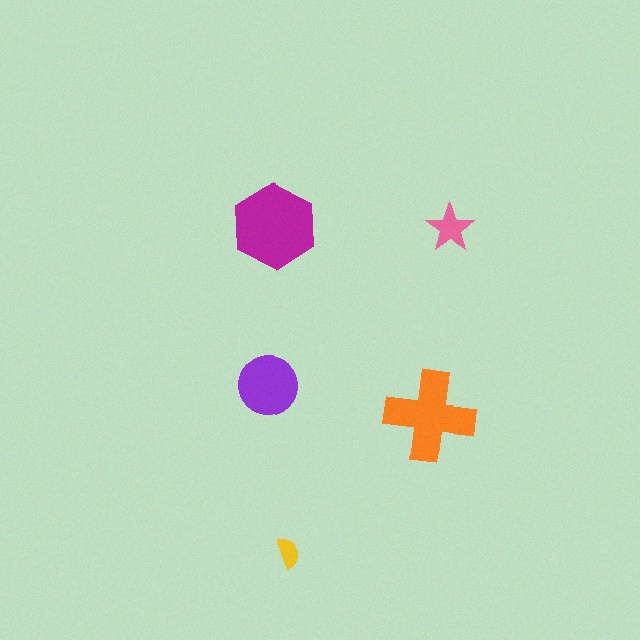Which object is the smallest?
The yellow semicircle.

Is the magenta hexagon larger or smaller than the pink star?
Larger.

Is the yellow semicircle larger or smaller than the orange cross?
Smaller.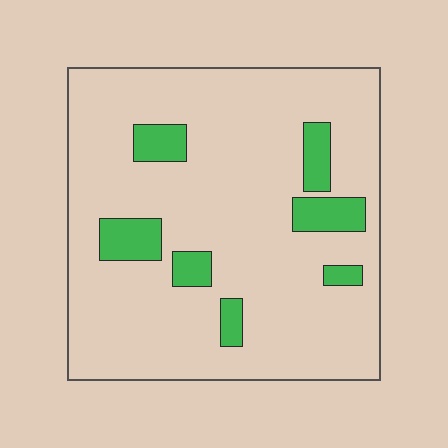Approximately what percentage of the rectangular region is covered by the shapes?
Approximately 15%.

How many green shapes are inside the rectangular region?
7.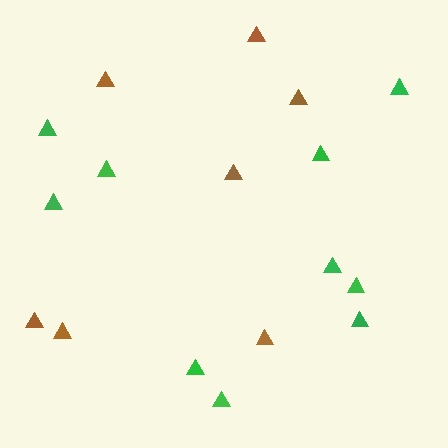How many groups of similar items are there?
There are 2 groups: one group of brown triangles (7) and one group of green triangles (10).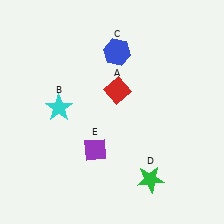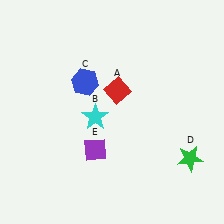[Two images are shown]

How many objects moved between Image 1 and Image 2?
3 objects moved between the two images.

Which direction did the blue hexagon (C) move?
The blue hexagon (C) moved left.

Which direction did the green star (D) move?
The green star (D) moved right.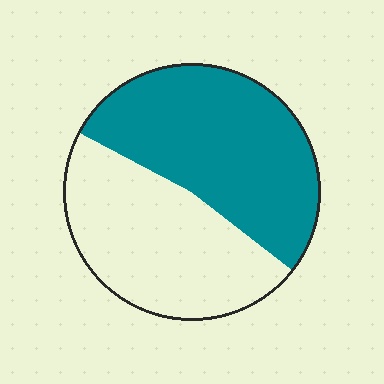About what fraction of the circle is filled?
About one half (1/2).